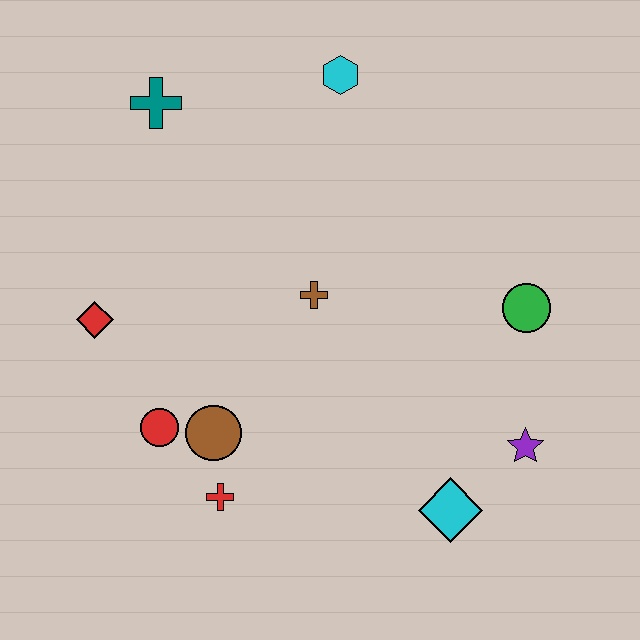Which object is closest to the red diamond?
The red circle is closest to the red diamond.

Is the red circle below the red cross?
No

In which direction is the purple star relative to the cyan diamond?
The purple star is to the right of the cyan diamond.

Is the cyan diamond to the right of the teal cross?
Yes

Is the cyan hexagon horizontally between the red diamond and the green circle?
Yes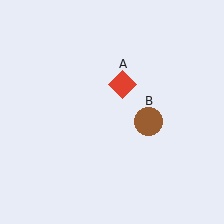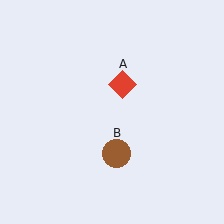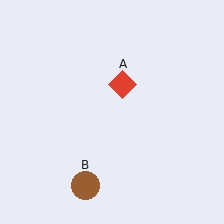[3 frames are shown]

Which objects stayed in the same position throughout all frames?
Red diamond (object A) remained stationary.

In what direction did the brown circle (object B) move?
The brown circle (object B) moved down and to the left.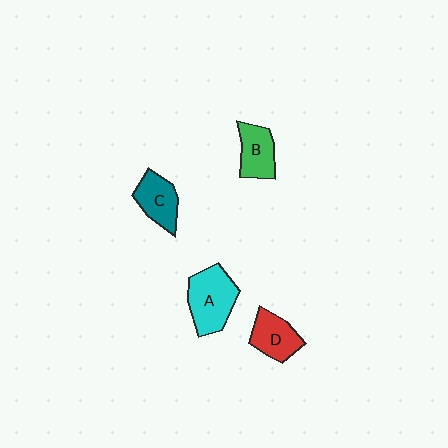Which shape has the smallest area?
Shape B (green).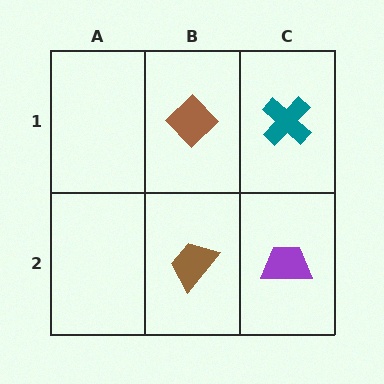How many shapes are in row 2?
2 shapes.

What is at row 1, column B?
A brown diamond.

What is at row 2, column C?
A purple trapezoid.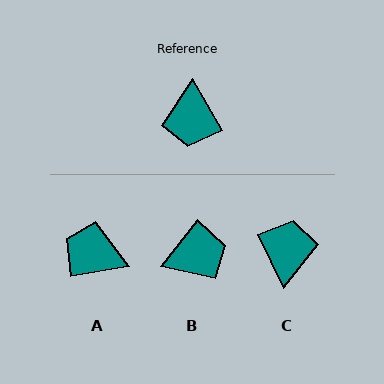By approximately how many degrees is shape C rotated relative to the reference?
Approximately 175 degrees counter-clockwise.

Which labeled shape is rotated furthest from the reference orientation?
C, about 175 degrees away.